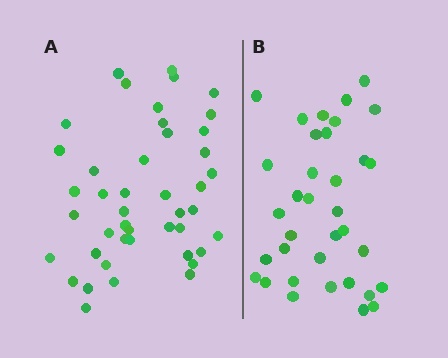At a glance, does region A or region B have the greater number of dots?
Region A (the left region) has more dots.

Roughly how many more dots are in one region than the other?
Region A has roughly 8 or so more dots than region B.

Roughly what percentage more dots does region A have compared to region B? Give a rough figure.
About 25% more.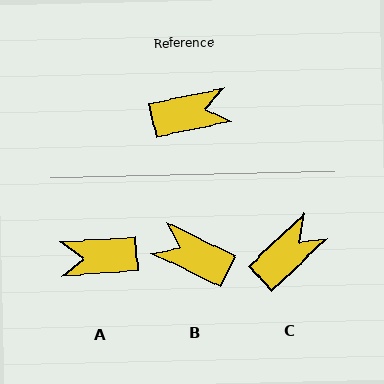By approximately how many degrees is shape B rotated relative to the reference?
Approximately 142 degrees counter-clockwise.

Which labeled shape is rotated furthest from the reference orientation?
A, about 172 degrees away.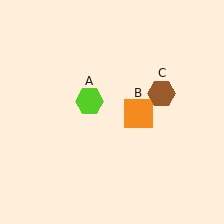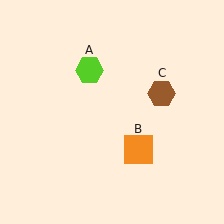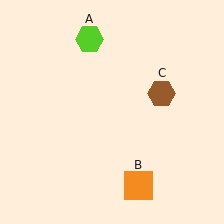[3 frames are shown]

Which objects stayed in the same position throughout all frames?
Brown hexagon (object C) remained stationary.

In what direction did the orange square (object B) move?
The orange square (object B) moved down.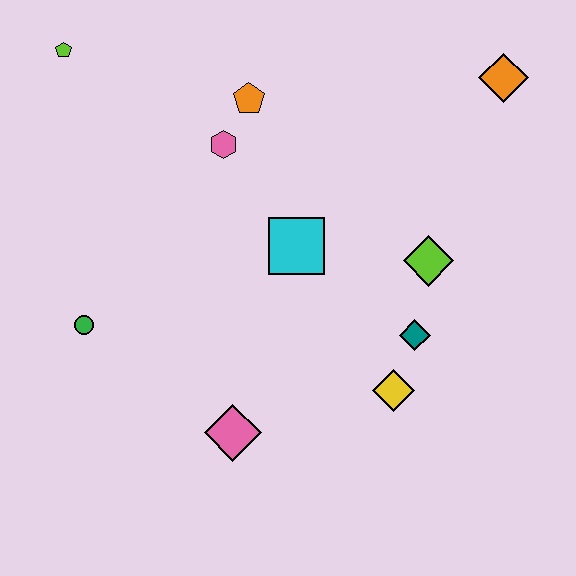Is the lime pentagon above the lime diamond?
Yes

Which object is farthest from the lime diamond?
The lime pentagon is farthest from the lime diamond.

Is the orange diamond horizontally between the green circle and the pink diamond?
No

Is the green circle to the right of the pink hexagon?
No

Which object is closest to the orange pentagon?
The pink hexagon is closest to the orange pentagon.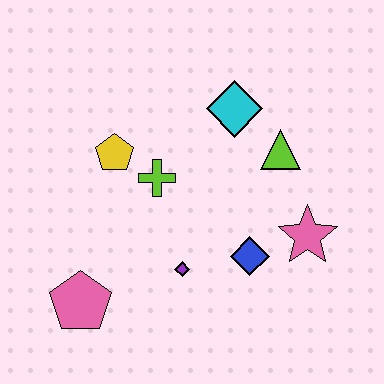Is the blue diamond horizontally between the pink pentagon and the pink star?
Yes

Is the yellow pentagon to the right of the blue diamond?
No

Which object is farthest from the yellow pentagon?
The pink star is farthest from the yellow pentagon.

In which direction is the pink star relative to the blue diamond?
The pink star is to the right of the blue diamond.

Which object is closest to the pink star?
The blue diamond is closest to the pink star.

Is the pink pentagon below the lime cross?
Yes